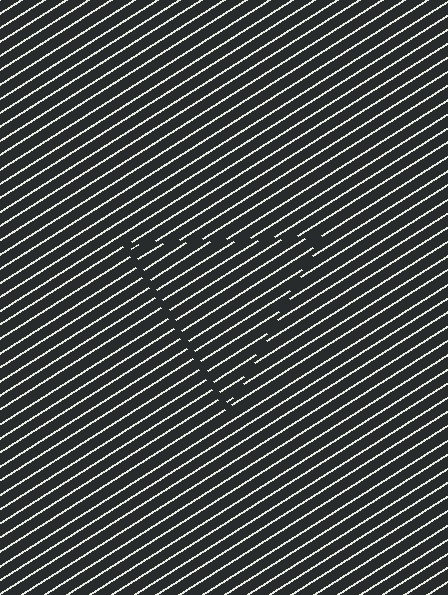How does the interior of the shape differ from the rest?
The interior of the shape contains the same grating, shifted by half a period — the contour is defined by the phase discontinuity where line-ends from the inner and outer gratings abut.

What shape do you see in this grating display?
An illusory triangle. The interior of the shape contains the same grating, shifted by half a period — the contour is defined by the phase discontinuity where line-ends from the inner and outer gratings abut.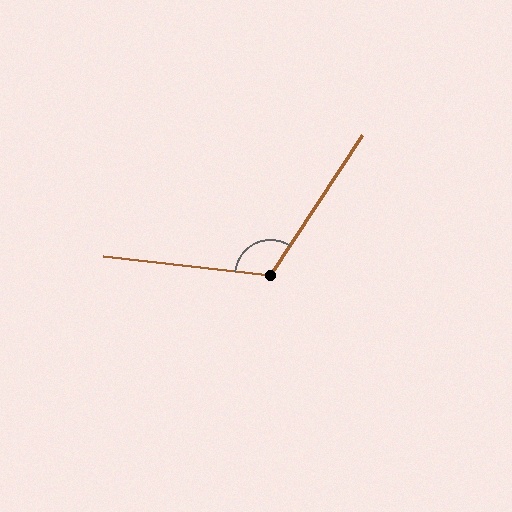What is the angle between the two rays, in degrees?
Approximately 117 degrees.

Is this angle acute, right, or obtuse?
It is obtuse.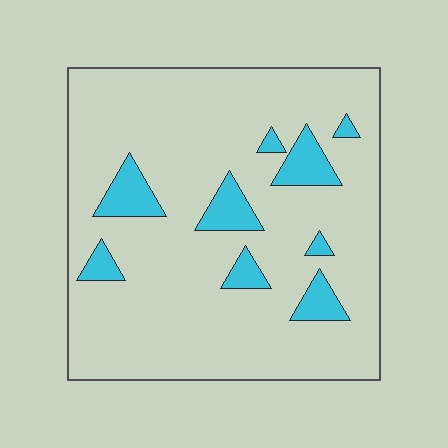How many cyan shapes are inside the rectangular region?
9.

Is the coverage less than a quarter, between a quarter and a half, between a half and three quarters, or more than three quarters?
Less than a quarter.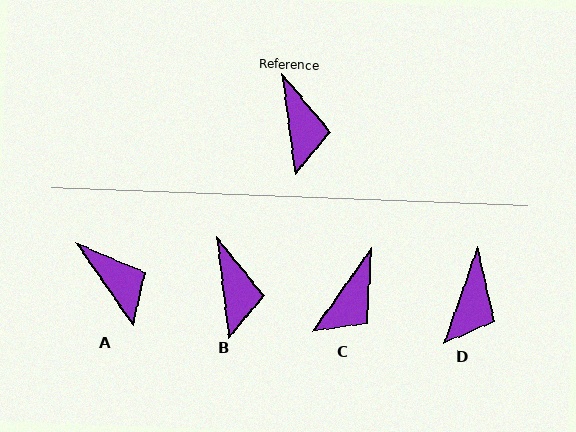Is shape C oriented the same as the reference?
No, it is off by about 42 degrees.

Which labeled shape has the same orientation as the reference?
B.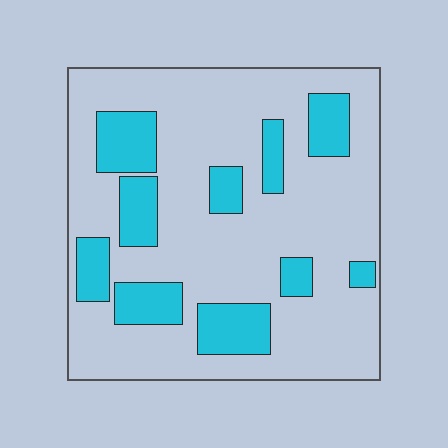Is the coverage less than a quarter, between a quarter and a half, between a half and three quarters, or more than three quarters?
Less than a quarter.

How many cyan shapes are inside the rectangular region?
10.